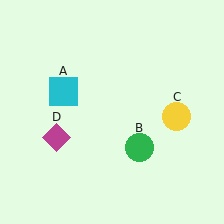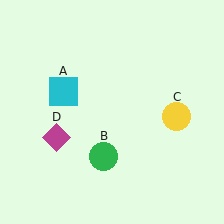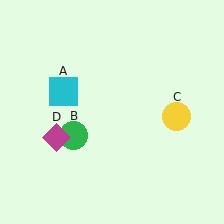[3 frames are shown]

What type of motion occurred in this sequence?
The green circle (object B) rotated clockwise around the center of the scene.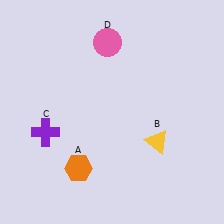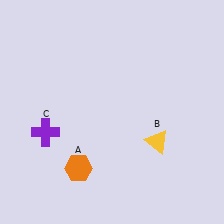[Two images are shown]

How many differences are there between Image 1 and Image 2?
There is 1 difference between the two images.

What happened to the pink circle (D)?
The pink circle (D) was removed in Image 2. It was in the top-left area of Image 1.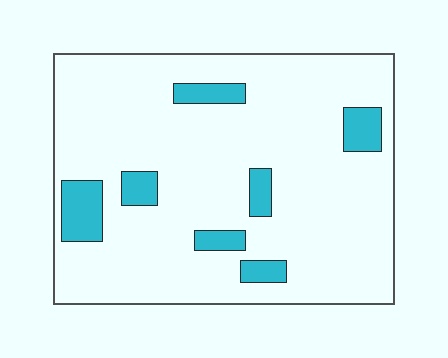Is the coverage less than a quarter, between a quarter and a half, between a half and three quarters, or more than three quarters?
Less than a quarter.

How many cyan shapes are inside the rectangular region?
7.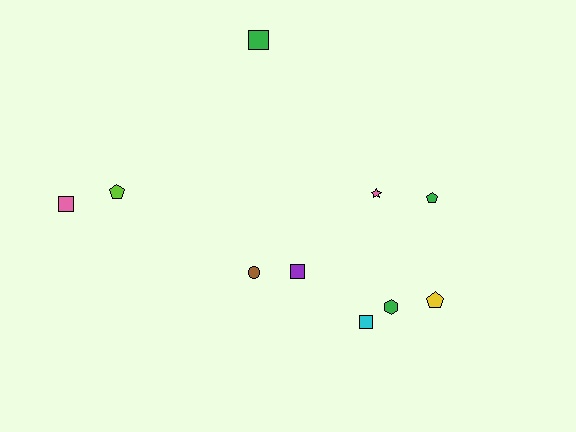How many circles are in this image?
There is 1 circle.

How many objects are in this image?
There are 10 objects.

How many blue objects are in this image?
There are no blue objects.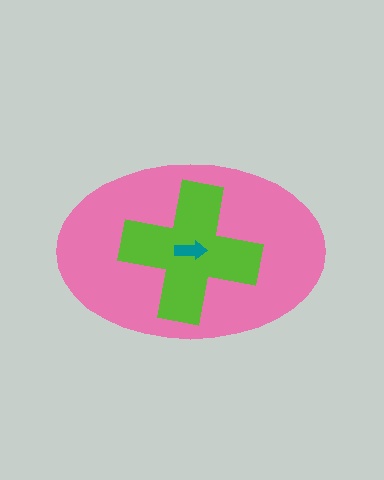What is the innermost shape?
The teal arrow.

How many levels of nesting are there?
3.